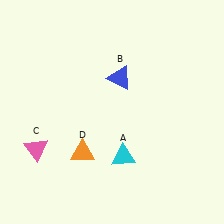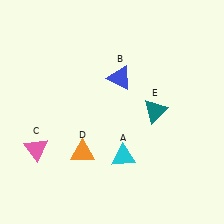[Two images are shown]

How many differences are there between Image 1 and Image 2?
There is 1 difference between the two images.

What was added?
A teal triangle (E) was added in Image 2.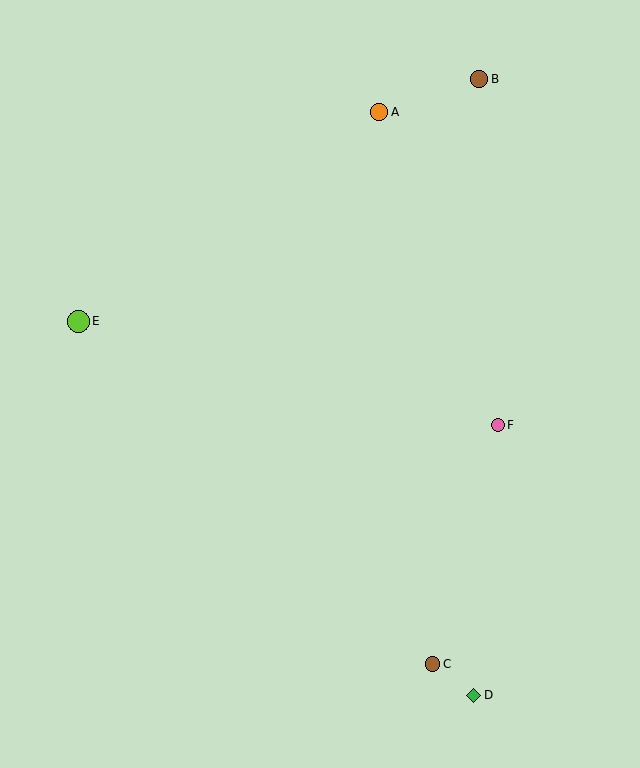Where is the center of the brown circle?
The center of the brown circle is at (479, 79).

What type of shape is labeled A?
Shape A is an orange circle.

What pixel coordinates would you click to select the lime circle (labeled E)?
Click at (78, 321) to select the lime circle E.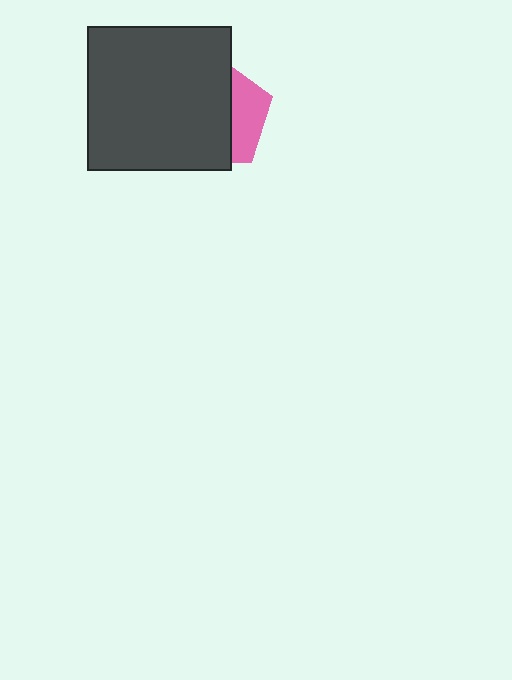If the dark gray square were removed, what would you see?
You would see the complete pink pentagon.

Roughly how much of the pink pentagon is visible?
A small part of it is visible (roughly 32%).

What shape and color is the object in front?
The object in front is a dark gray square.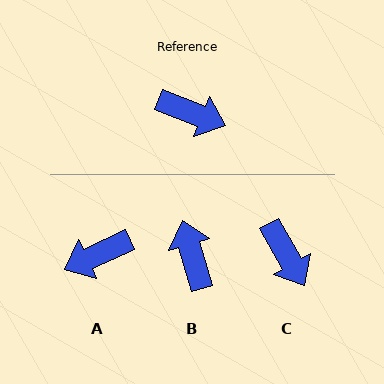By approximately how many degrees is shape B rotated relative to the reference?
Approximately 128 degrees counter-clockwise.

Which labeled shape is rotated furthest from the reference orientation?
A, about 134 degrees away.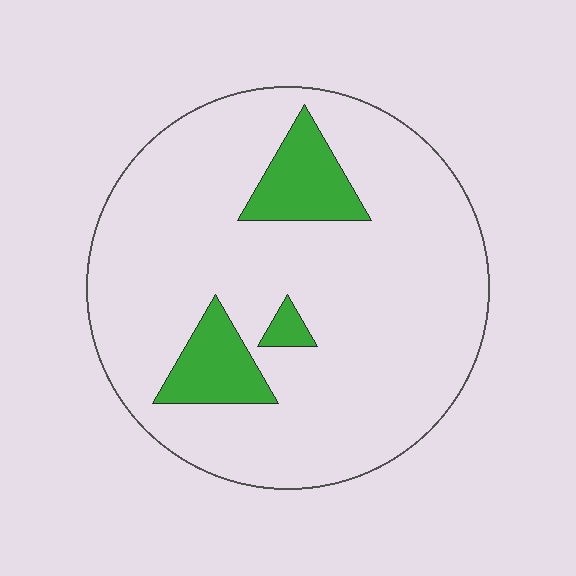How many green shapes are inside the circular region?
3.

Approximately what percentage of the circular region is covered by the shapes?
Approximately 15%.